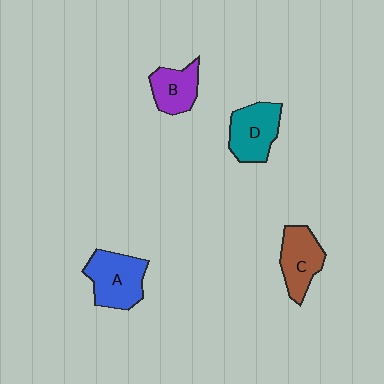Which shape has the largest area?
Shape A (blue).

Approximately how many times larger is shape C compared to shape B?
Approximately 1.2 times.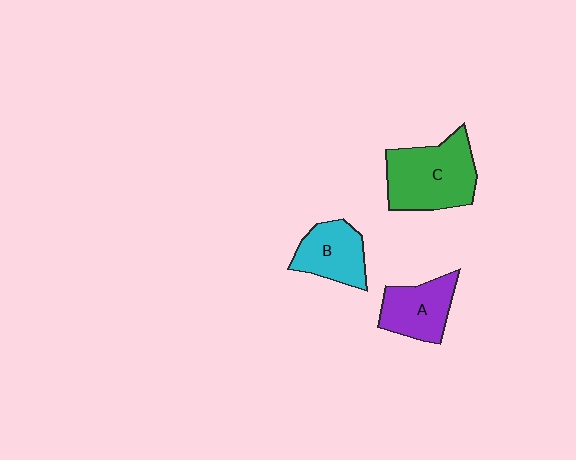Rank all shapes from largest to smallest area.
From largest to smallest: C (green), A (purple), B (cyan).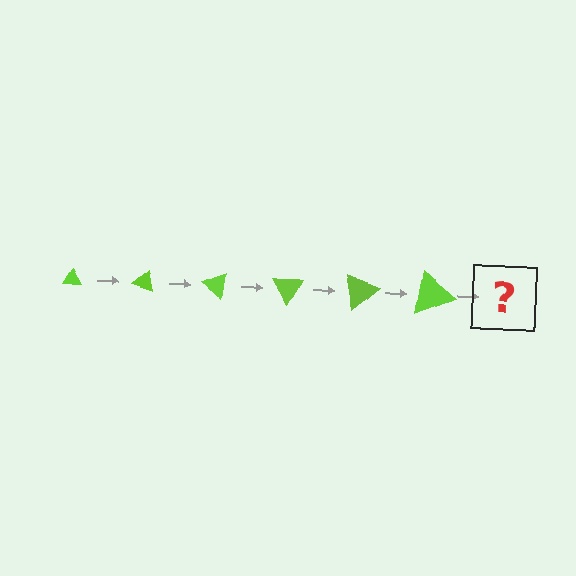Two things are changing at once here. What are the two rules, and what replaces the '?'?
The two rules are that the triangle grows larger each step and it rotates 20 degrees each step. The '?' should be a triangle, larger than the previous one and rotated 120 degrees from the start.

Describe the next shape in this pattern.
It should be a triangle, larger than the previous one and rotated 120 degrees from the start.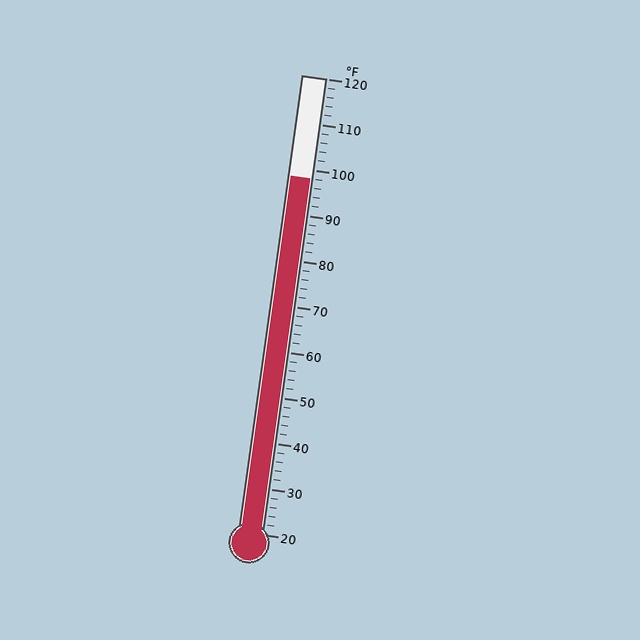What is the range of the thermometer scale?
The thermometer scale ranges from 20°F to 120°F.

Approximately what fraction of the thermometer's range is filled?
The thermometer is filled to approximately 80% of its range.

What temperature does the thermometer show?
The thermometer shows approximately 98°F.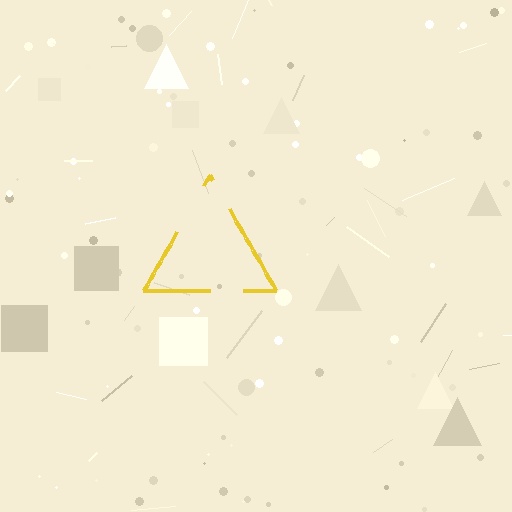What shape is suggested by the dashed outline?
The dashed outline suggests a triangle.